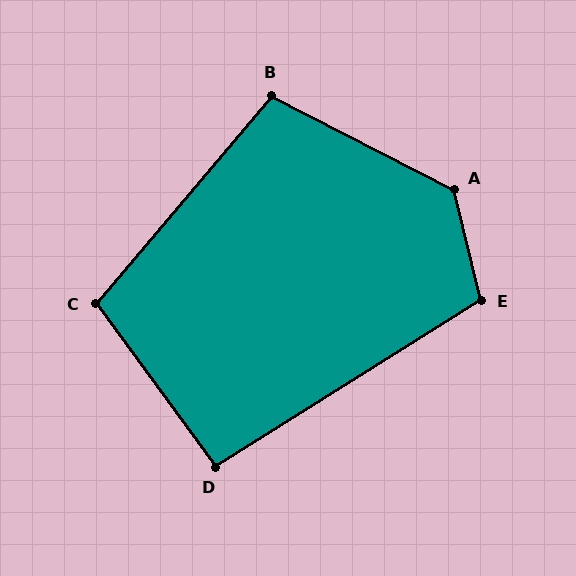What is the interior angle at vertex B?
Approximately 103 degrees (obtuse).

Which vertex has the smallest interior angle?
D, at approximately 94 degrees.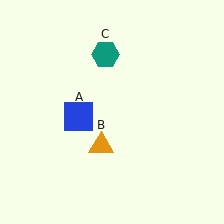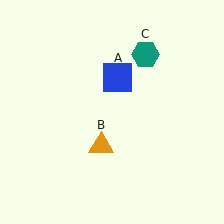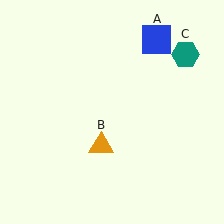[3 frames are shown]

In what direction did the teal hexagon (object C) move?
The teal hexagon (object C) moved right.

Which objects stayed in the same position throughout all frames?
Orange triangle (object B) remained stationary.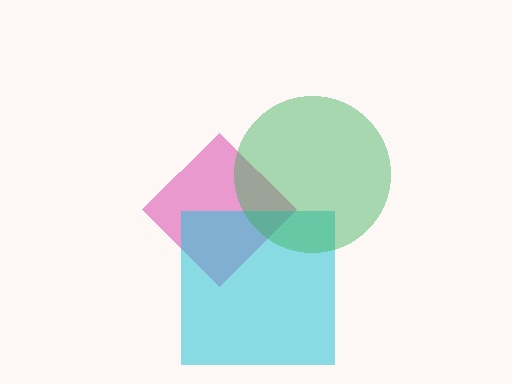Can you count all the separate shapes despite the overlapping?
Yes, there are 3 separate shapes.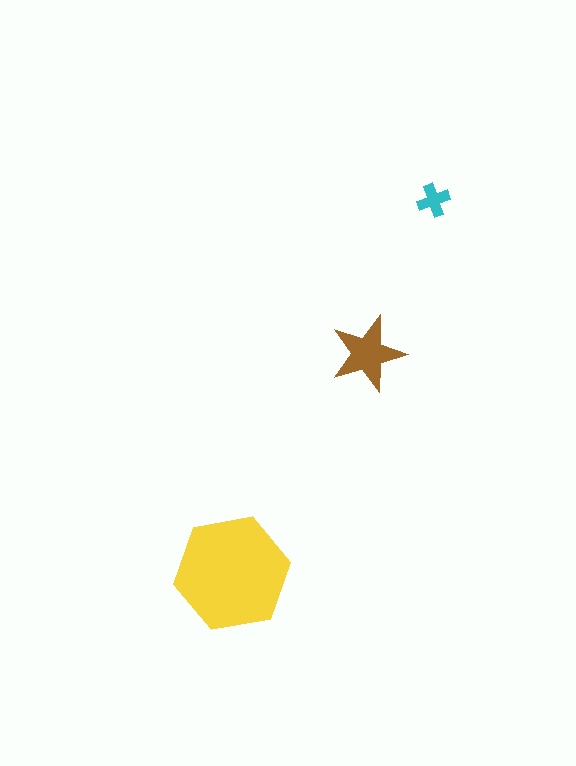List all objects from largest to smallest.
The yellow hexagon, the brown star, the cyan cross.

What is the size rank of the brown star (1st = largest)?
2nd.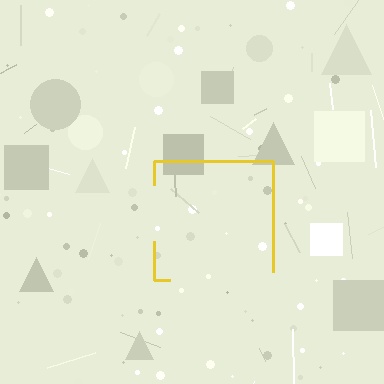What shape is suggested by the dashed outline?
The dashed outline suggests a square.